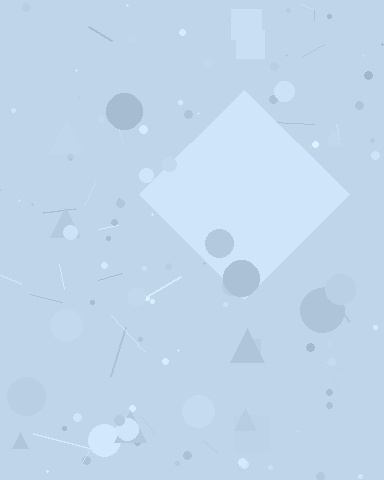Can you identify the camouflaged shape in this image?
The camouflaged shape is a diamond.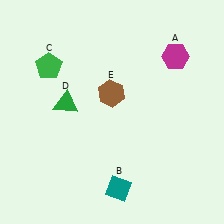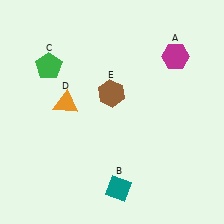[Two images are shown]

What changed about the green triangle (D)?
In Image 1, D is green. In Image 2, it changed to orange.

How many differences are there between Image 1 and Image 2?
There is 1 difference between the two images.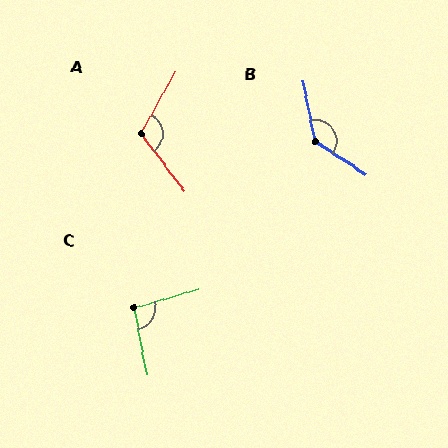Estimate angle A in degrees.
Approximately 113 degrees.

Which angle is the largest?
B, at approximately 134 degrees.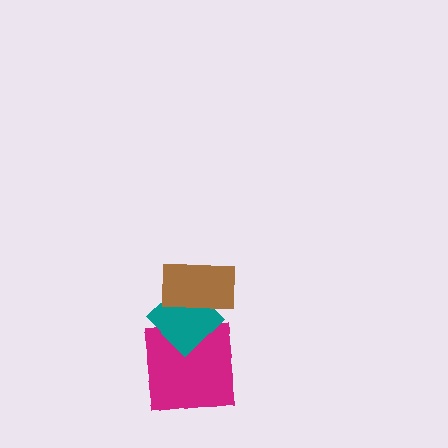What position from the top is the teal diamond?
The teal diamond is 2nd from the top.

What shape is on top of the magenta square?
The teal diamond is on top of the magenta square.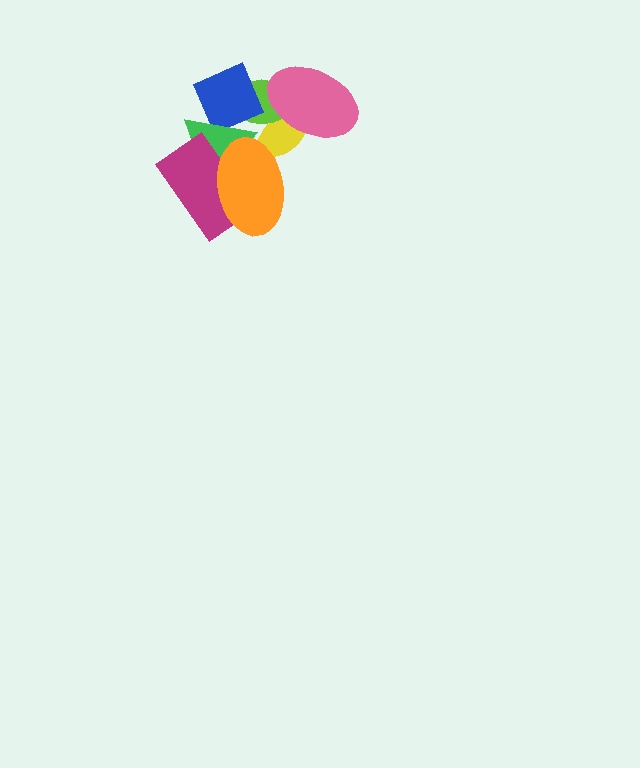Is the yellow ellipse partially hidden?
Yes, it is partially covered by another shape.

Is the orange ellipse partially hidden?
No, no other shape covers it.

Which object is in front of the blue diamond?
The green triangle is in front of the blue diamond.